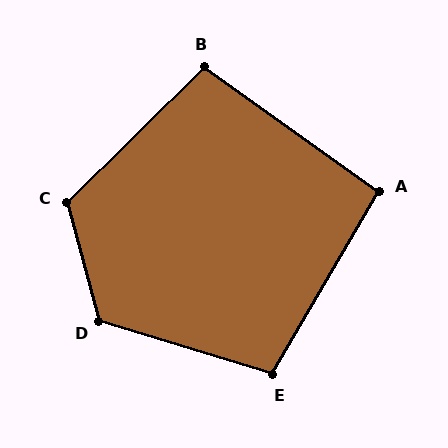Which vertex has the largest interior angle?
D, at approximately 122 degrees.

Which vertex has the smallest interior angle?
A, at approximately 95 degrees.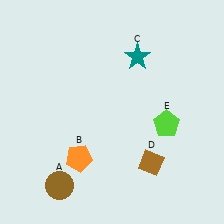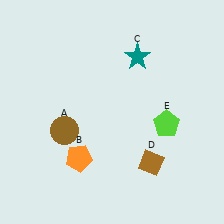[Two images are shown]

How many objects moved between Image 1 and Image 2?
1 object moved between the two images.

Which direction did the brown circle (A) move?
The brown circle (A) moved up.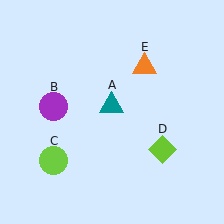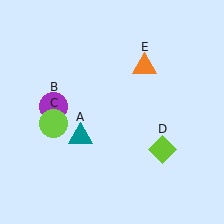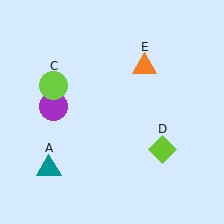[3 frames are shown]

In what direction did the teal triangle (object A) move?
The teal triangle (object A) moved down and to the left.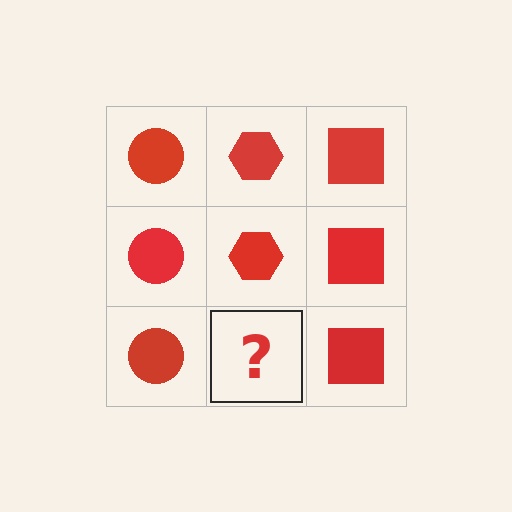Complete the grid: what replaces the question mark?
The question mark should be replaced with a red hexagon.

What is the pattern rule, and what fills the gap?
The rule is that each column has a consistent shape. The gap should be filled with a red hexagon.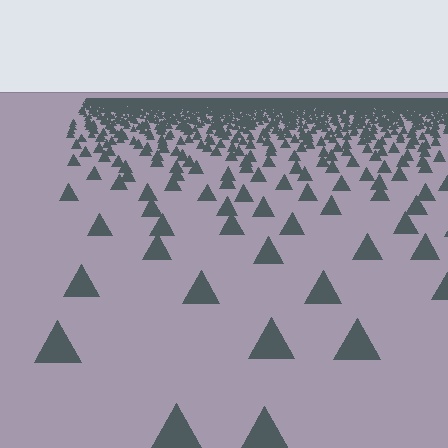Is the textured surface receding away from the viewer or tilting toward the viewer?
The surface is receding away from the viewer. Texture elements get smaller and denser toward the top.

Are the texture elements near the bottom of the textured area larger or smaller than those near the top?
Larger. Near the bottom, elements are closer to the viewer and appear at a bigger on-screen size.